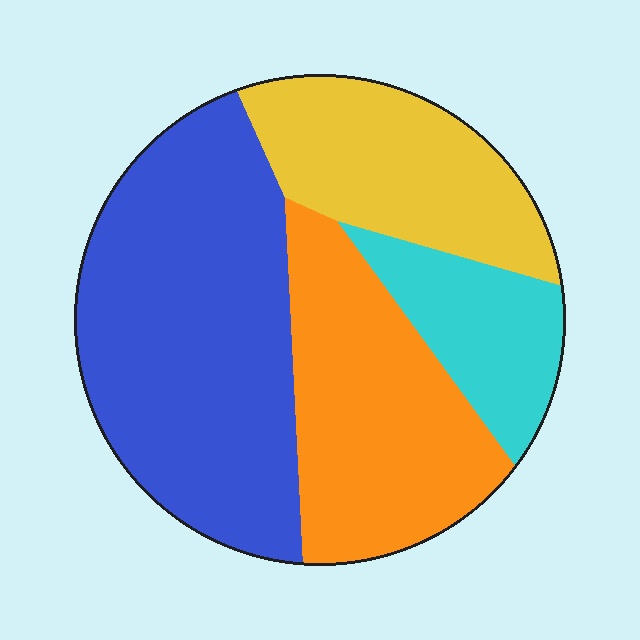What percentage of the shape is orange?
Orange takes up between a sixth and a third of the shape.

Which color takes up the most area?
Blue, at roughly 40%.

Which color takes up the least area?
Cyan, at roughly 15%.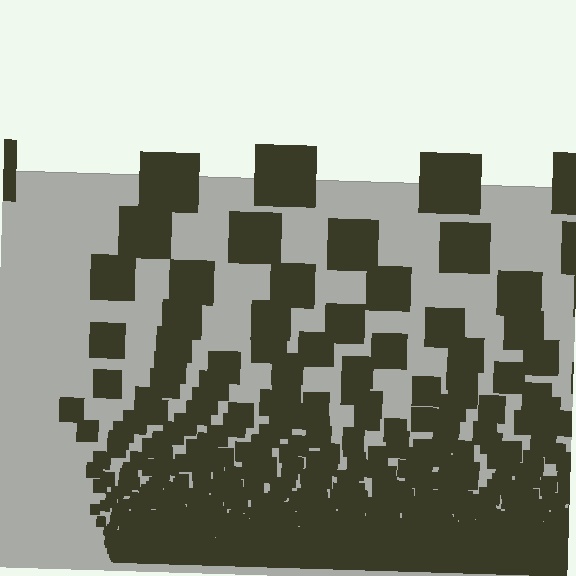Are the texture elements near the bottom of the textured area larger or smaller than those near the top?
Smaller. The gradient is inverted — elements near the bottom are smaller and denser.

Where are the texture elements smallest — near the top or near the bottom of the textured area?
Near the bottom.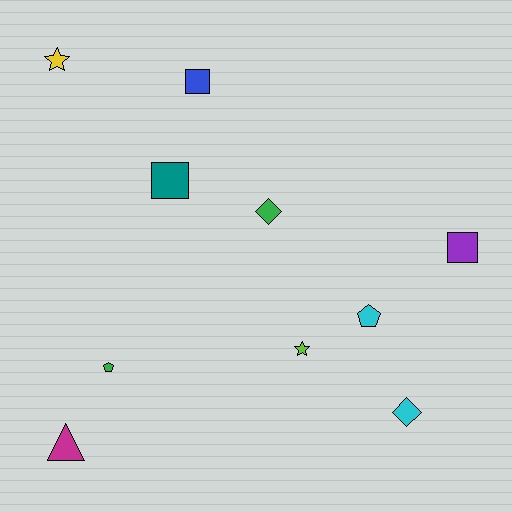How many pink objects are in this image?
There are no pink objects.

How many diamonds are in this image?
There are 2 diamonds.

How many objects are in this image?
There are 10 objects.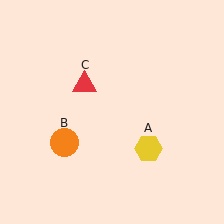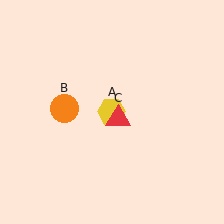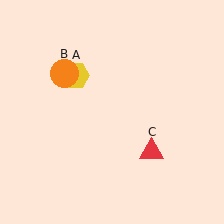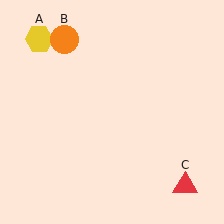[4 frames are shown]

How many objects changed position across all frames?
3 objects changed position: yellow hexagon (object A), orange circle (object B), red triangle (object C).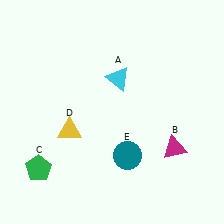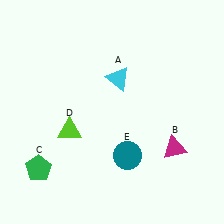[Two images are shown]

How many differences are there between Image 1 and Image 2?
There is 1 difference between the two images.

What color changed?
The triangle (D) changed from yellow in Image 1 to lime in Image 2.